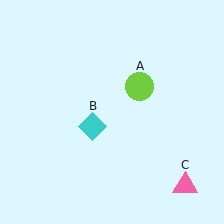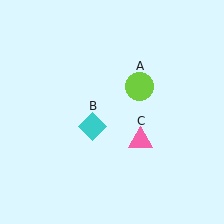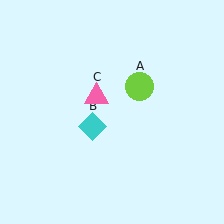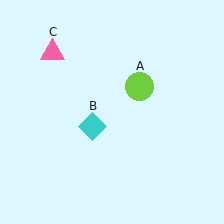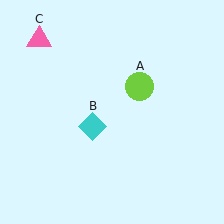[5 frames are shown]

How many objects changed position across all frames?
1 object changed position: pink triangle (object C).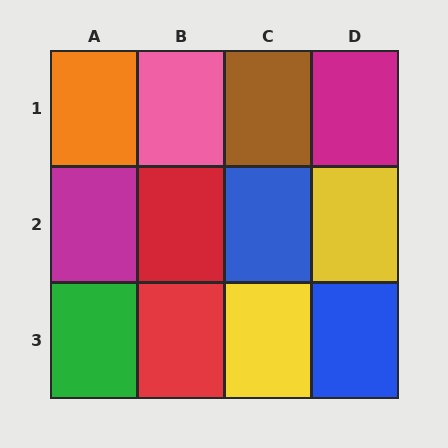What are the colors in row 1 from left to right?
Orange, pink, brown, magenta.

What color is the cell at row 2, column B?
Red.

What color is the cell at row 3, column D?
Blue.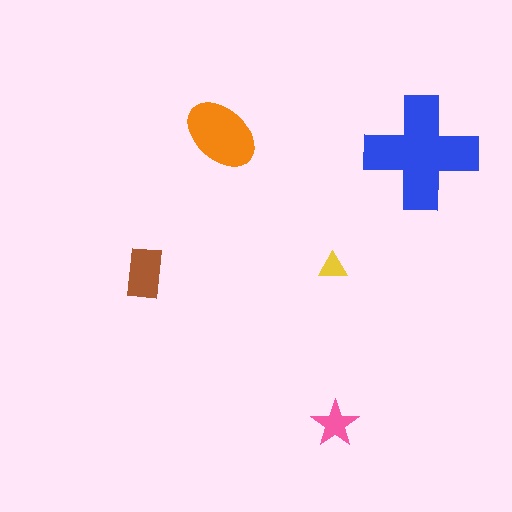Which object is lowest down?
The pink star is bottommost.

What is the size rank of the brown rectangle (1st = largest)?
3rd.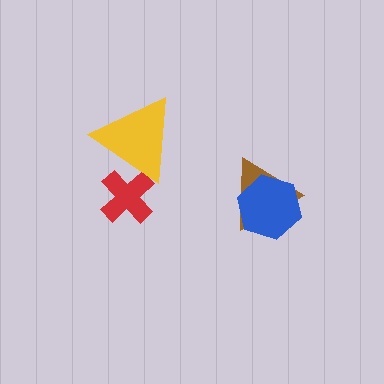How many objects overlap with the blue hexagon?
1 object overlaps with the blue hexagon.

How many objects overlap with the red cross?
1 object overlaps with the red cross.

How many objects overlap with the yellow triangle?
1 object overlaps with the yellow triangle.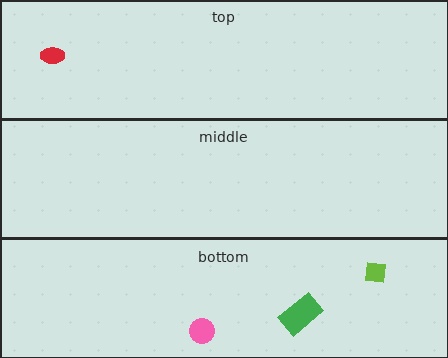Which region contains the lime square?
The bottom region.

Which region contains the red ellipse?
The top region.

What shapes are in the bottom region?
The lime square, the pink circle, the green rectangle.